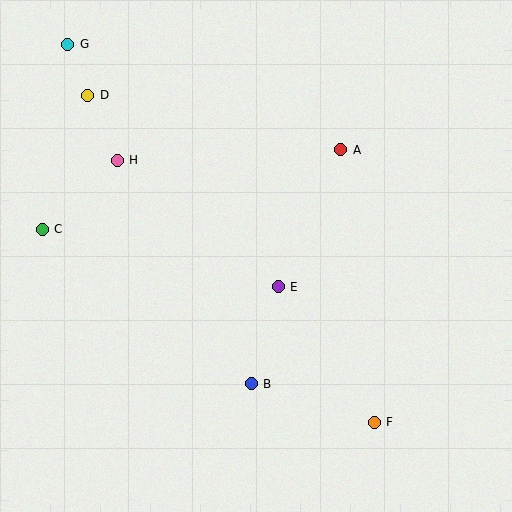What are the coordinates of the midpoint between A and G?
The midpoint between A and G is at (204, 97).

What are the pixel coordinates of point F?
Point F is at (374, 422).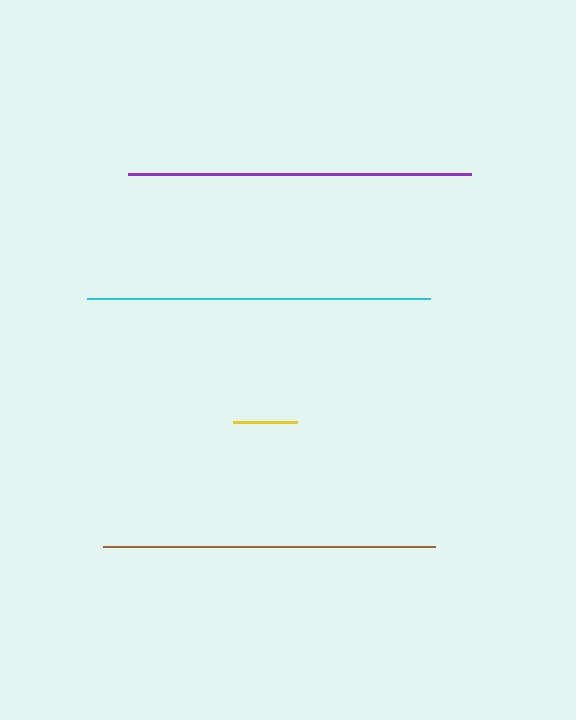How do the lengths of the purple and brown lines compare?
The purple and brown lines are approximately the same length.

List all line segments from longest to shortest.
From longest to shortest: purple, cyan, brown, yellow.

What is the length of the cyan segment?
The cyan segment is approximately 343 pixels long.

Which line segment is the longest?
The purple line is the longest at approximately 343 pixels.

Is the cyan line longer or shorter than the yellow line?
The cyan line is longer than the yellow line.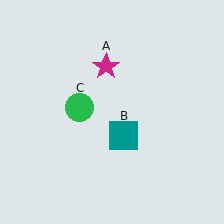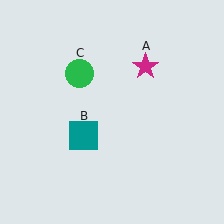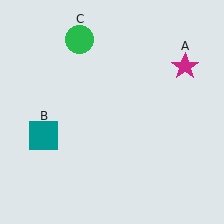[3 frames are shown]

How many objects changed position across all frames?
3 objects changed position: magenta star (object A), teal square (object B), green circle (object C).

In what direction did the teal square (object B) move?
The teal square (object B) moved left.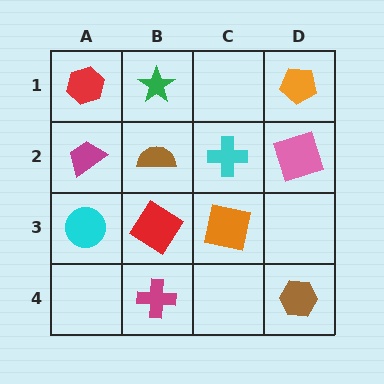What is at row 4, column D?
A brown hexagon.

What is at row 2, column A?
A magenta trapezoid.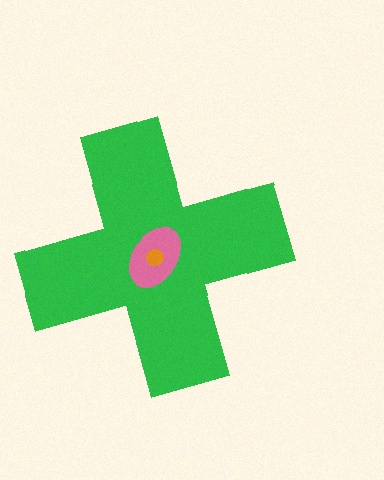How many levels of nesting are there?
3.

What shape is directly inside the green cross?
The pink ellipse.